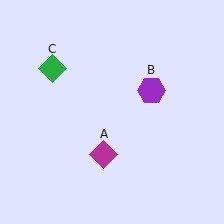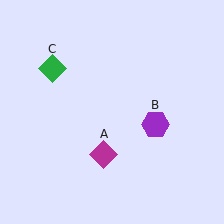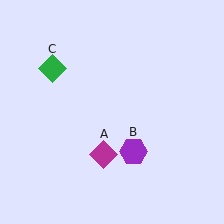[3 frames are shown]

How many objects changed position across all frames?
1 object changed position: purple hexagon (object B).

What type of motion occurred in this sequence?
The purple hexagon (object B) rotated clockwise around the center of the scene.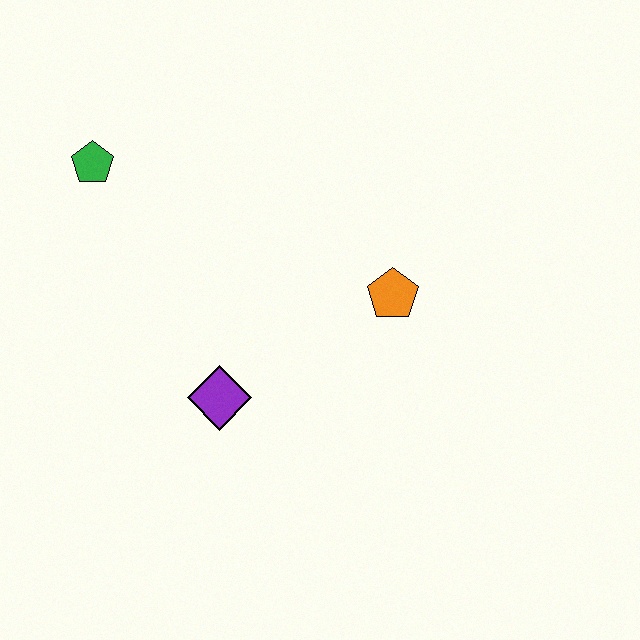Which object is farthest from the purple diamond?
The green pentagon is farthest from the purple diamond.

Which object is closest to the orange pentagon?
The purple diamond is closest to the orange pentagon.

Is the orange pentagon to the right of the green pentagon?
Yes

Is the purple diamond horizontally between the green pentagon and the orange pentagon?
Yes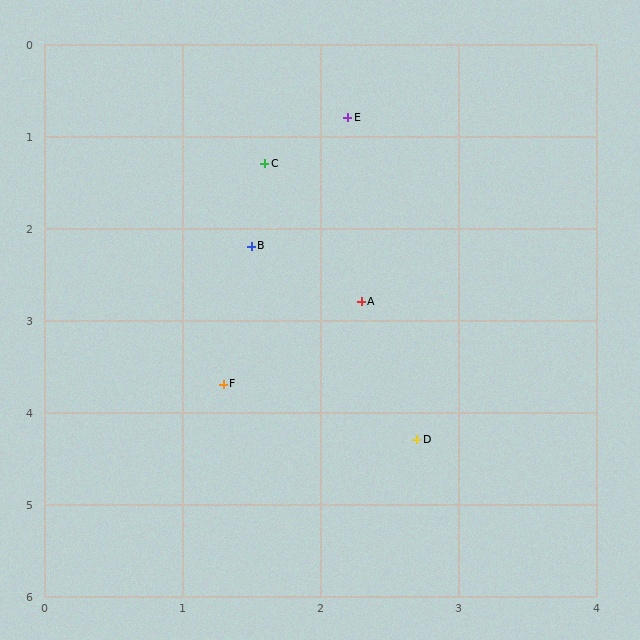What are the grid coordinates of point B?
Point B is at approximately (1.5, 2.2).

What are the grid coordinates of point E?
Point E is at approximately (2.2, 0.8).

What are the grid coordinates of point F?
Point F is at approximately (1.3, 3.7).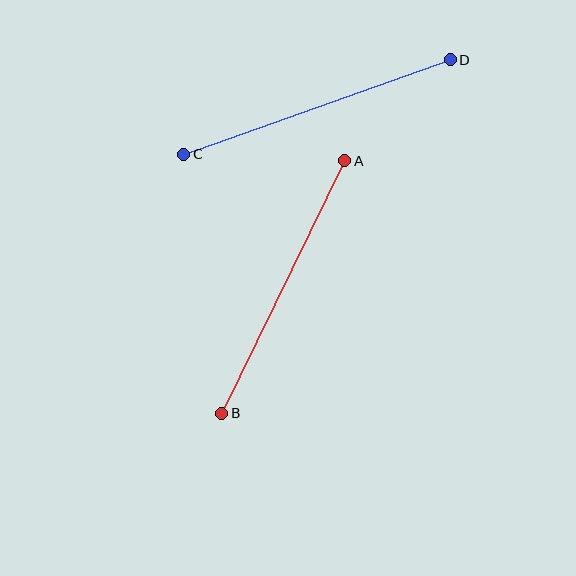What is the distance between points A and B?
The distance is approximately 281 pixels.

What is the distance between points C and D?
The distance is approximately 283 pixels.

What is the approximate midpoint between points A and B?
The midpoint is at approximately (283, 287) pixels.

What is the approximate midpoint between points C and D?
The midpoint is at approximately (317, 107) pixels.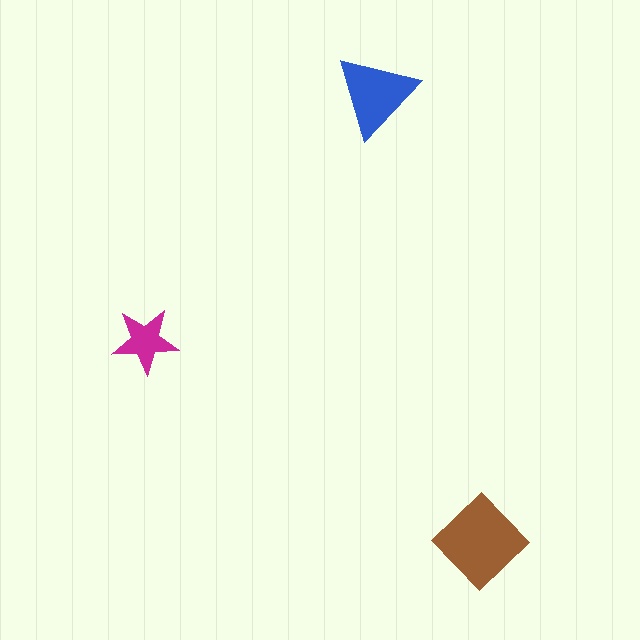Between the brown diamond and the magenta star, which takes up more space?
The brown diamond.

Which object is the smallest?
The magenta star.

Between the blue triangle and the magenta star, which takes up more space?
The blue triangle.